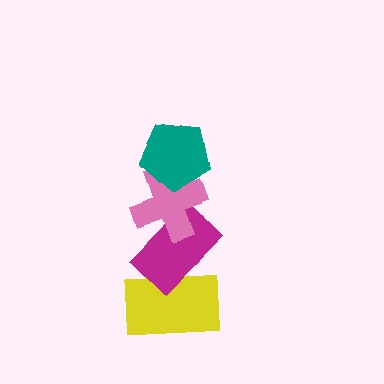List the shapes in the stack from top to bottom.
From top to bottom: the teal pentagon, the pink cross, the magenta rectangle, the yellow rectangle.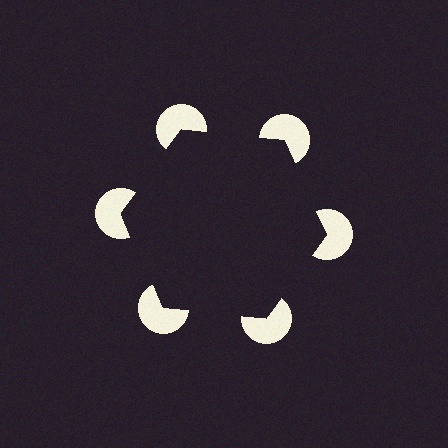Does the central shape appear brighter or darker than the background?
It typically appears slightly darker than the background, even though no actual brightness change is drawn.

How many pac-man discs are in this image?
There are 6 — one at each vertex of the illusory hexagon.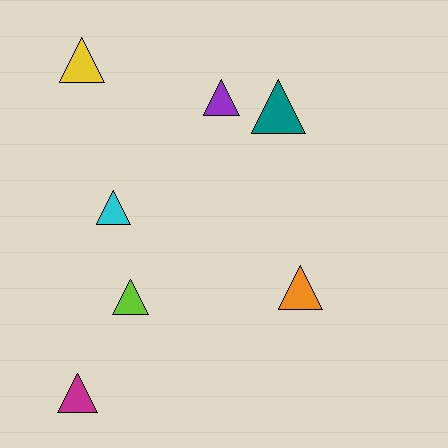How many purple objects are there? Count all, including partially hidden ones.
There is 1 purple object.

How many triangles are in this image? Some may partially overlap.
There are 7 triangles.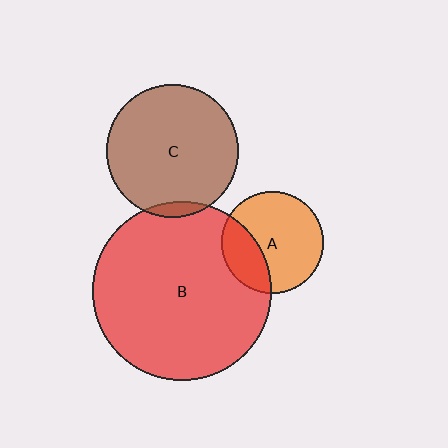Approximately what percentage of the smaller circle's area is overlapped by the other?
Approximately 30%.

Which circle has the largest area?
Circle B (red).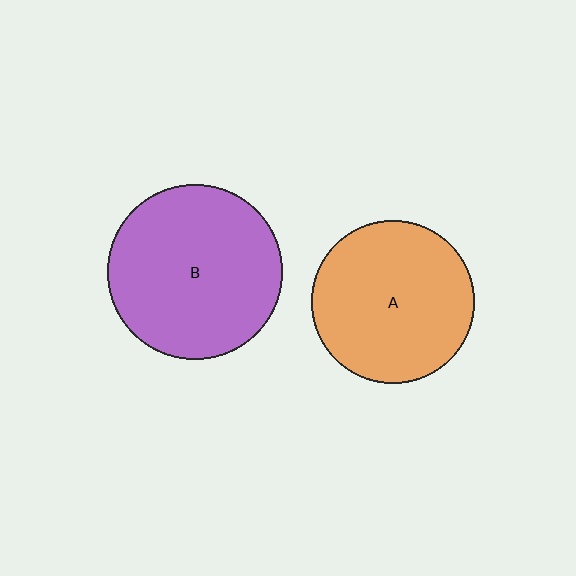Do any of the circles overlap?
No, none of the circles overlap.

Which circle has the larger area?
Circle B (purple).